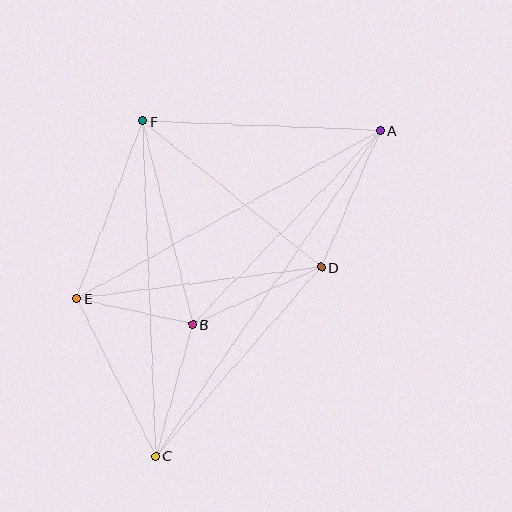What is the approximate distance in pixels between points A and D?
The distance between A and D is approximately 149 pixels.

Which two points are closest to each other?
Points B and E are closest to each other.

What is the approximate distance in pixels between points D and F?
The distance between D and F is approximately 231 pixels.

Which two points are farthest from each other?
Points A and C are farthest from each other.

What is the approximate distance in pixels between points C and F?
The distance between C and F is approximately 335 pixels.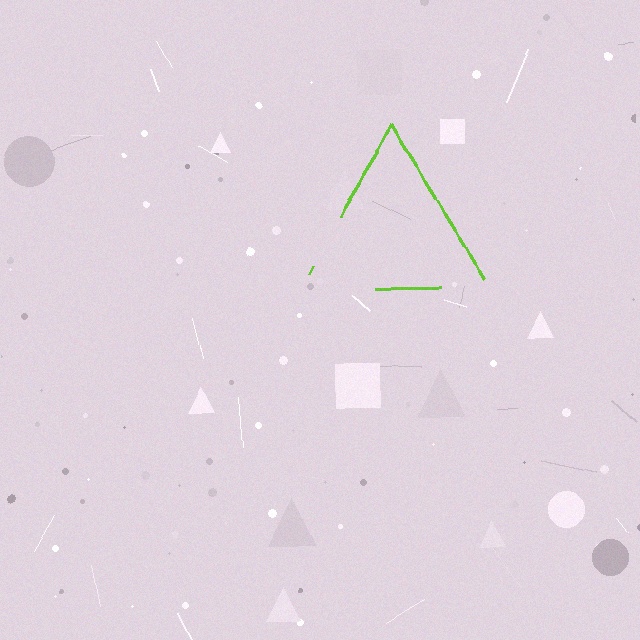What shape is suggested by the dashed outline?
The dashed outline suggests a triangle.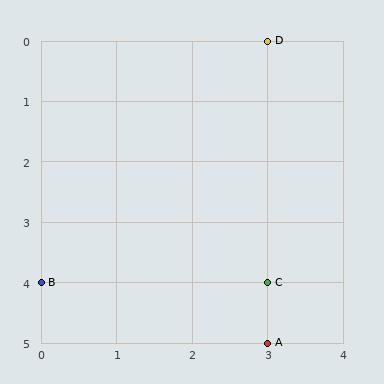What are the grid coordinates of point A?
Point A is at grid coordinates (3, 5).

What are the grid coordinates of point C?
Point C is at grid coordinates (3, 4).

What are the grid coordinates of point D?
Point D is at grid coordinates (3, 0).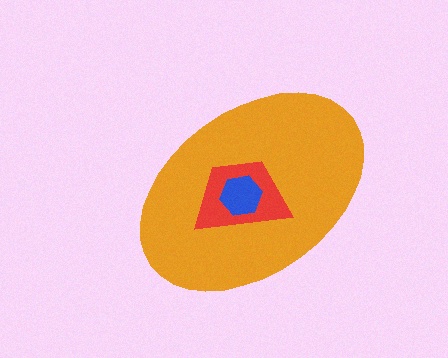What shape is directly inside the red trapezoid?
The blue hexagon.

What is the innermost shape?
The blue hexagon.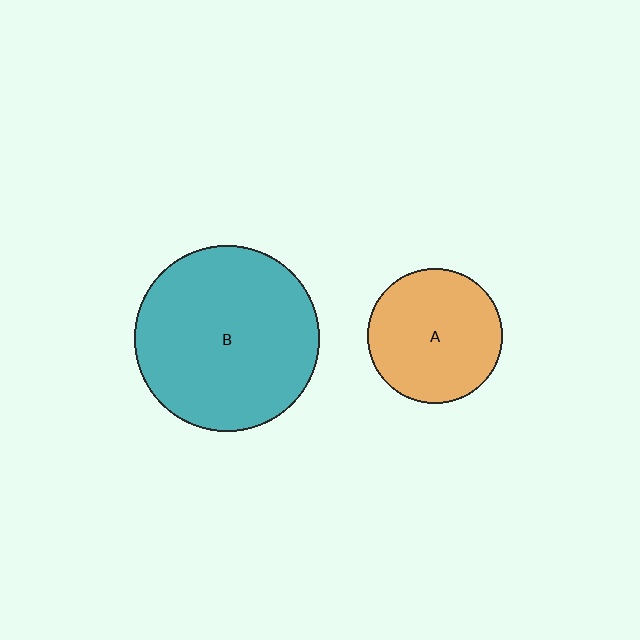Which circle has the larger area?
Circle B (teal).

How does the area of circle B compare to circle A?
Approximately 1.9 times.